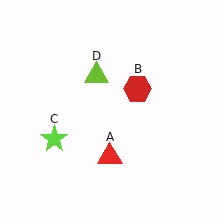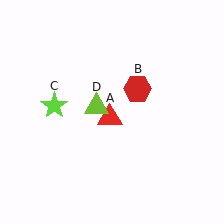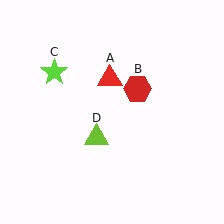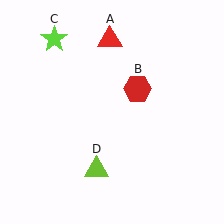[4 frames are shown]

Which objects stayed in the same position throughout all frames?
Red hexagon (object B) remained stationary.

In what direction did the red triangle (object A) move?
The red triangle (object A) moved up.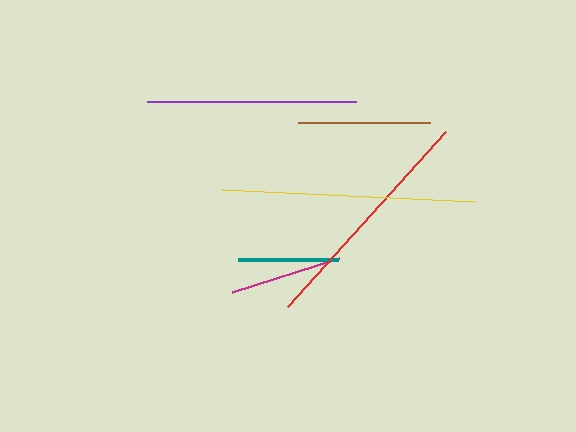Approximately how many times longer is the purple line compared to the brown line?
The purple line is approximately 1.6 times the length of the brown line.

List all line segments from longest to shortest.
From longest to shortest: yellow, red, purple, brown, magenta, teal.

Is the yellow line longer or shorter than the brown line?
The yellow line is longer than the brown line.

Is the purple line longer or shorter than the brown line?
The purple line is longer than the brown line.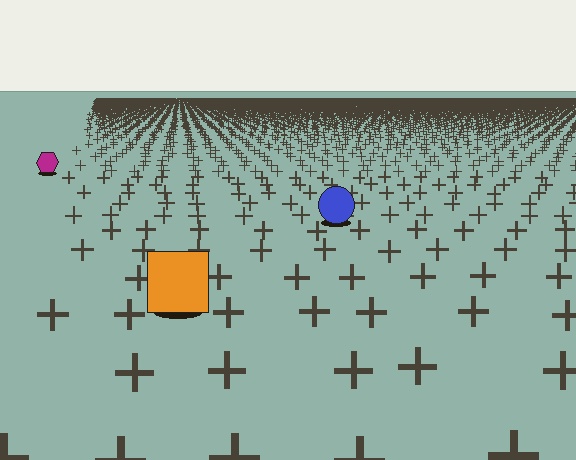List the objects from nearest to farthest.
From nearest to farthest: the orange square, the blue circle, the magenta hexagon.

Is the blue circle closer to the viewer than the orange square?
No. The orange square is closer — you can tell from the texture gradient: the ground texture is coarser near it.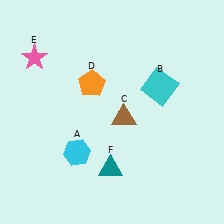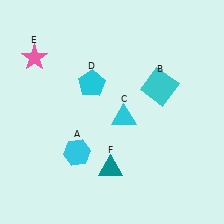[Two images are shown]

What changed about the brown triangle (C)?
In Image 1, C is brown. In Image 2, it changed to cyan.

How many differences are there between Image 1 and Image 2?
There are 2 differences between the two images.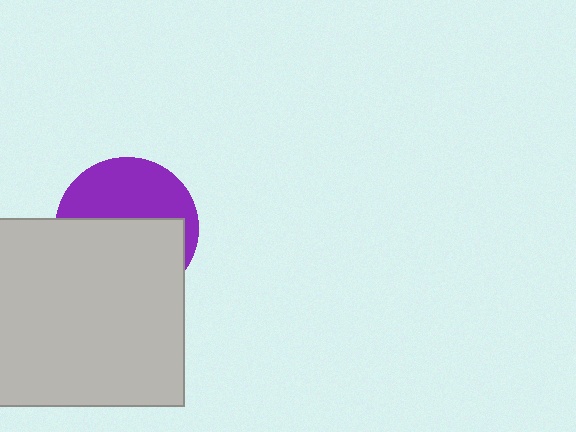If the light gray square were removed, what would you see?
You would see the complete purple circle.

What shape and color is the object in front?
The object in front is a light gray square.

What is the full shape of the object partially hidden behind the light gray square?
The partially hidden object is a purple circle.